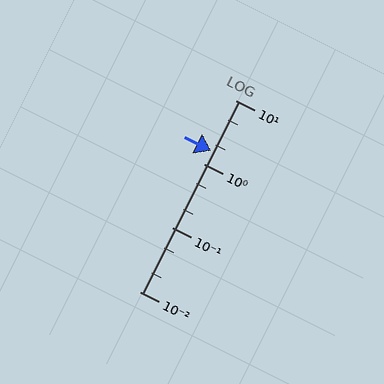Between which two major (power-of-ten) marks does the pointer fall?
The pointer is between 1 and 10.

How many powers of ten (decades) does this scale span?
The scale spans 3 decades, from 0.01 to 10.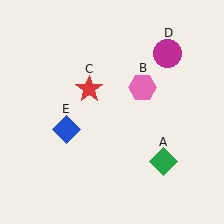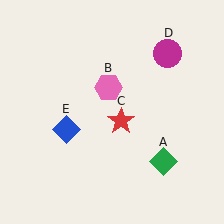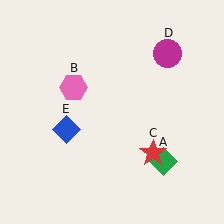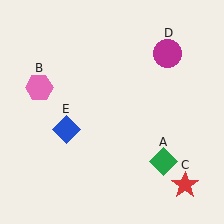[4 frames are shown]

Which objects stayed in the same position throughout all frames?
Green diamond (object A) and magenta circle (object D) and blue diamond (object E) remained stationary.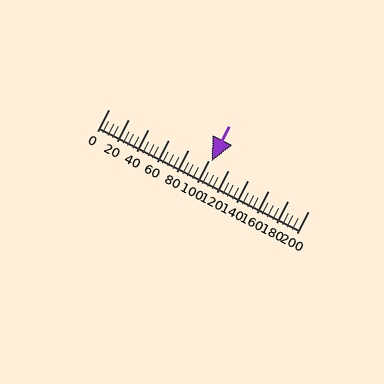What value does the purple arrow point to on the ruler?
The purple arrow points to approximately 103.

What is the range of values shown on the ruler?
The ruler shows values from 0 to 200.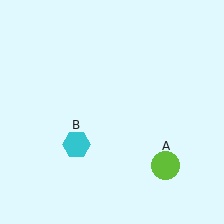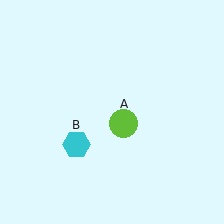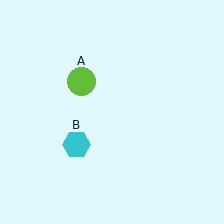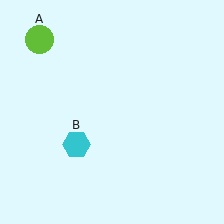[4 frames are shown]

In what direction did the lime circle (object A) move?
The lime circle (object A) moved up and to the left.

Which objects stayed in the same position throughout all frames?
Cyan hexagon (object B) remained stationary.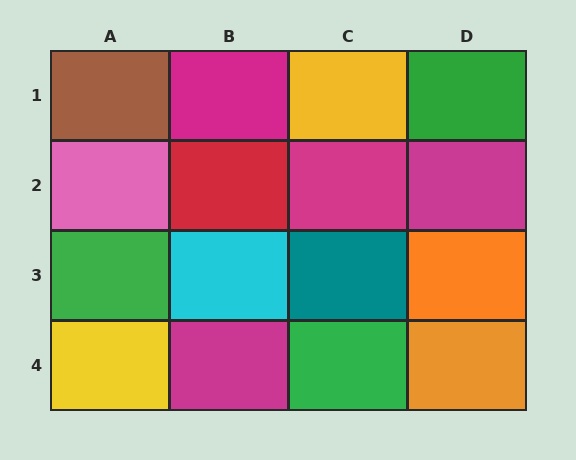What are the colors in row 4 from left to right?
Yellow, magenta, green, orange.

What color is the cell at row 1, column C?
Yellow.